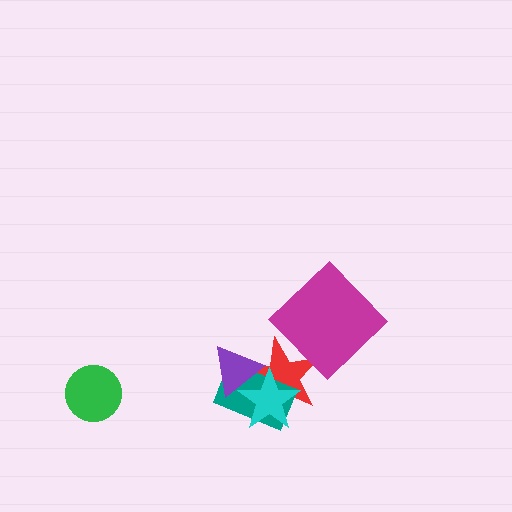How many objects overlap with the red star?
4 objects overlap with the red star.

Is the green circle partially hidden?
No, no other shape covers it.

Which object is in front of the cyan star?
The purple triangle is in front of the cyan star.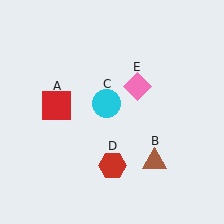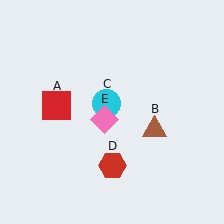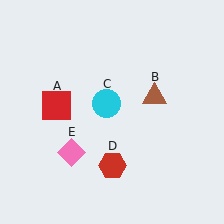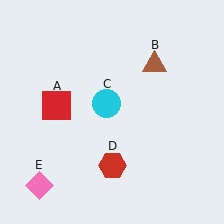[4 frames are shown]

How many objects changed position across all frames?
2 objects changed position: brown triangle (object B), pink diamond (object E).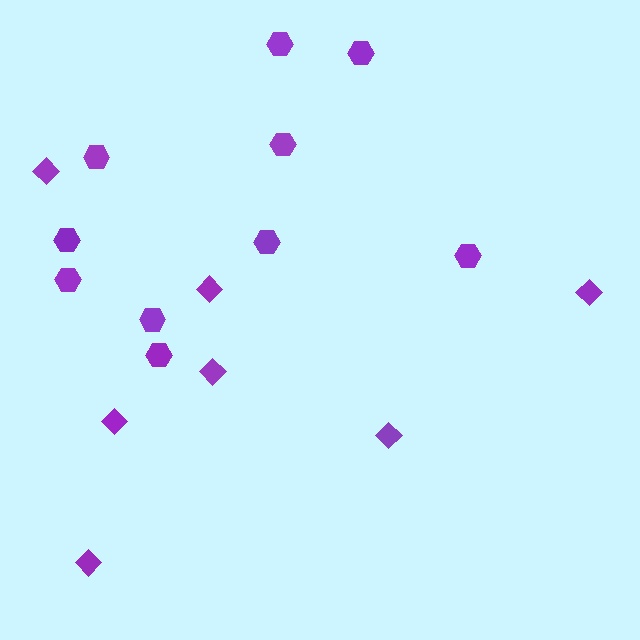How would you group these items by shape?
There are 2 groups: one group of diamonds (7) and one group of hexagons (10).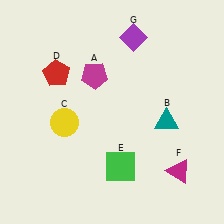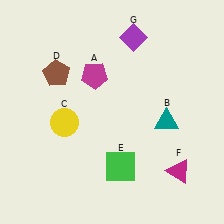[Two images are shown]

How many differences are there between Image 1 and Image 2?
There is 1 difference between the two images.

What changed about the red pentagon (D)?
In Image 1, D is red. In Image 2, it changed to brown.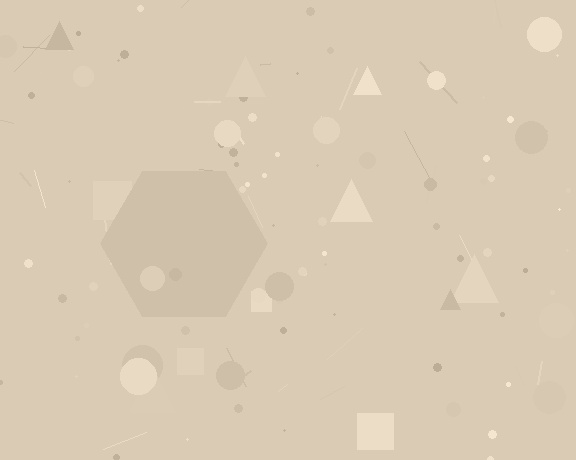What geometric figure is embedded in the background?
A hexagon is embedded in the background.